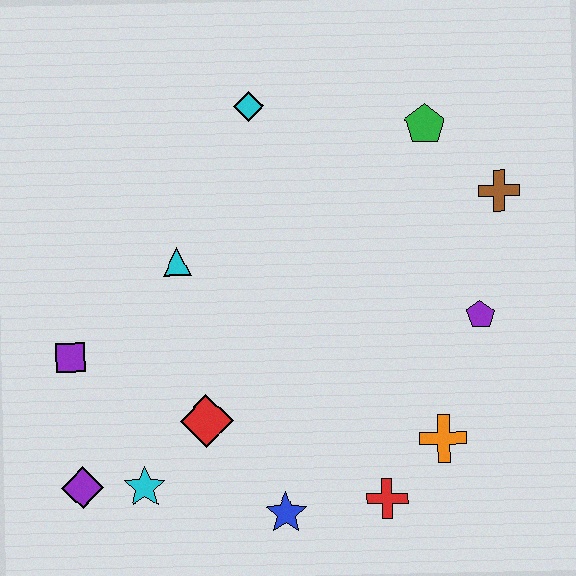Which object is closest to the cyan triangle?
The purple square is closest to the cyan triangle.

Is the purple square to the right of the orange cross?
No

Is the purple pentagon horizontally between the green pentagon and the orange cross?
No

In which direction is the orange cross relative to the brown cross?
The orange cross is below the brown cross.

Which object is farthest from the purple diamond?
The brown cross is farthest from the purple diamond.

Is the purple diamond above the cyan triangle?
No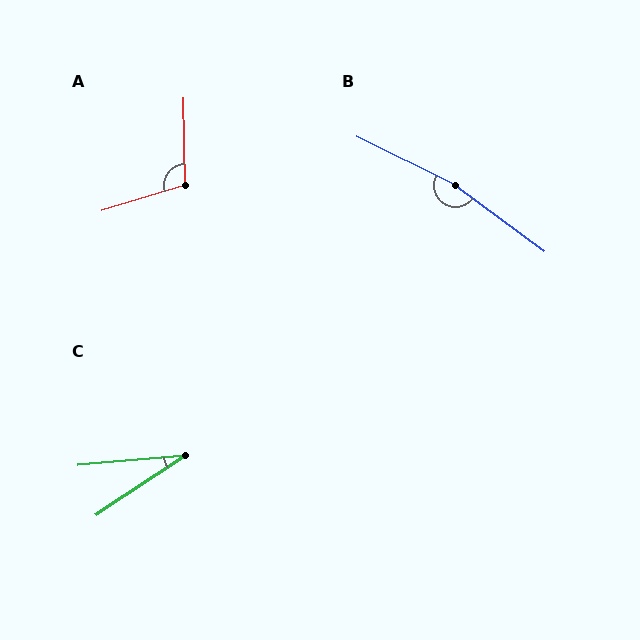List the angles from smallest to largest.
C (28°), A (106°), B (169°).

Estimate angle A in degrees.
Approximately 106 degrees.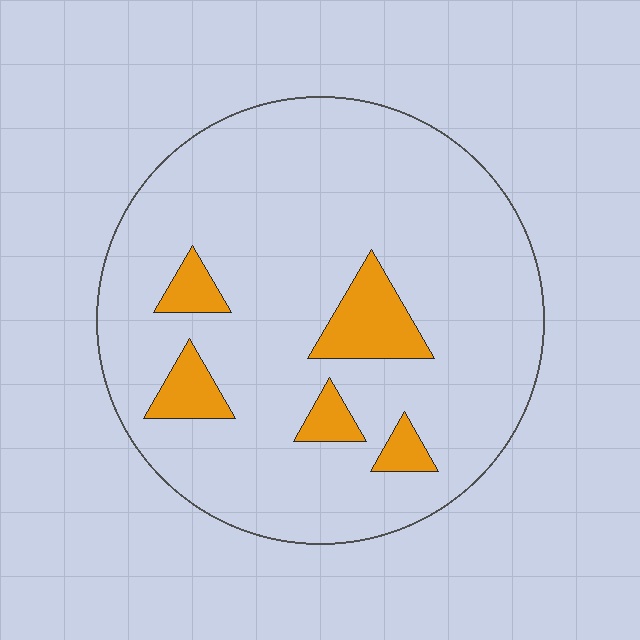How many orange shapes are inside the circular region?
5.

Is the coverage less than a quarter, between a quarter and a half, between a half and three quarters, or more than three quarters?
Less than a quarter.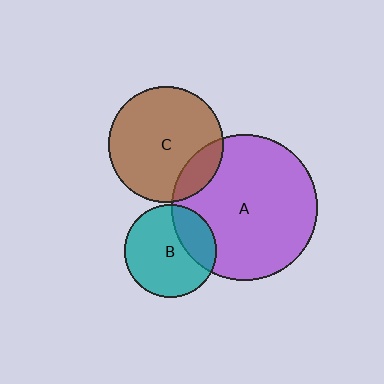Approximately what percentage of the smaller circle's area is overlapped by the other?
Approximately 15%.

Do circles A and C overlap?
Yes.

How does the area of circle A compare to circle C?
Approximately 1.6 times.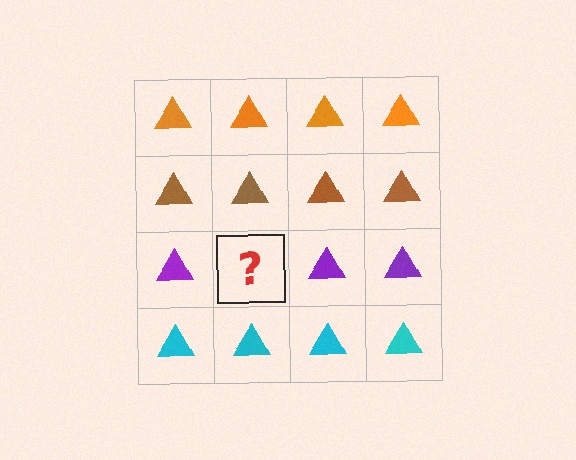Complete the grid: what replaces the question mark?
The question mark should be replaced with a purple triangle.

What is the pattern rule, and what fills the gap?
The rule is that each row has a consistent color. The gap should be filled with a purple triangle.